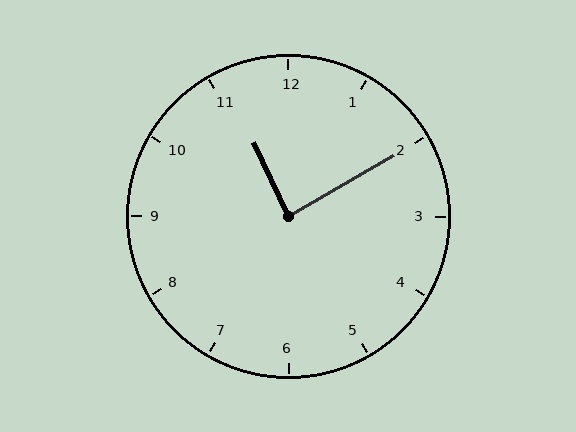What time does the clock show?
11:10.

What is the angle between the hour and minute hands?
Approximately 85 degrees.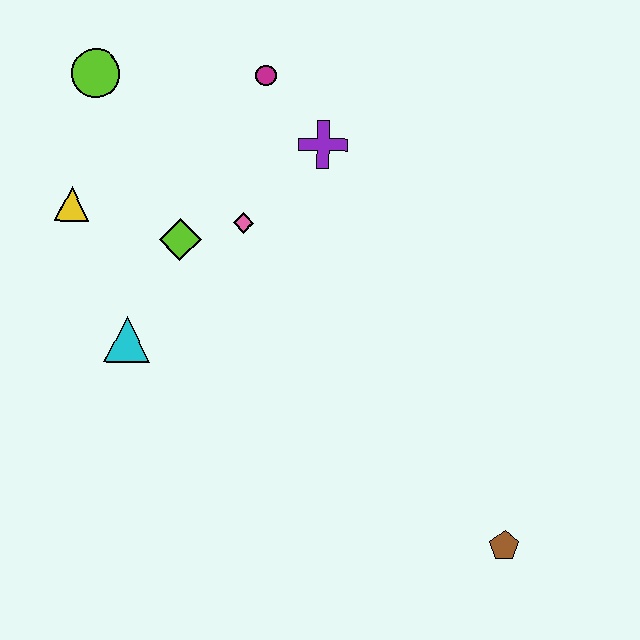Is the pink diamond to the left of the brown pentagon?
Yes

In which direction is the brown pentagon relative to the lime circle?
The brown pentagon is below the lime circle.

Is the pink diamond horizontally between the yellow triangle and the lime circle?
No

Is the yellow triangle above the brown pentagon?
Yes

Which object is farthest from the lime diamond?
The brown pentagon is farthest from the lime diamond.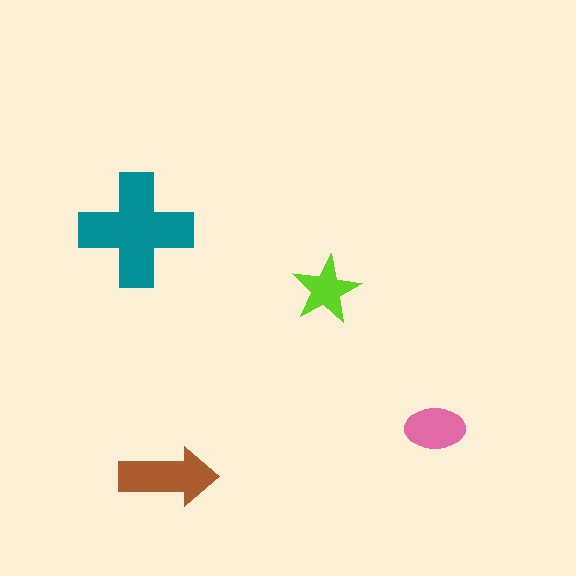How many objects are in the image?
There are 4 objects in the image.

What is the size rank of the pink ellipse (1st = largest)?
3rd.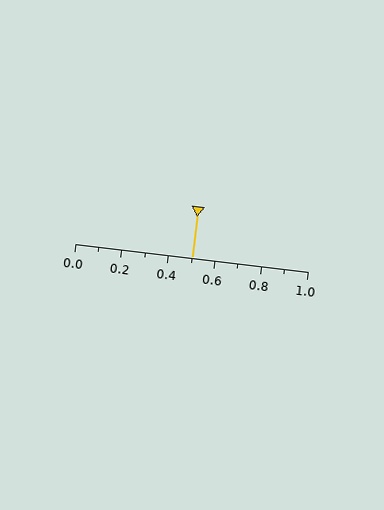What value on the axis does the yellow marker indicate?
The marker indicates approximately 0.5.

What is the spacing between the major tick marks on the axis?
The major ticks are spaced 0.2 apart.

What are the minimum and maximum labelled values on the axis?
The axis runs from 0.0 to 1.0.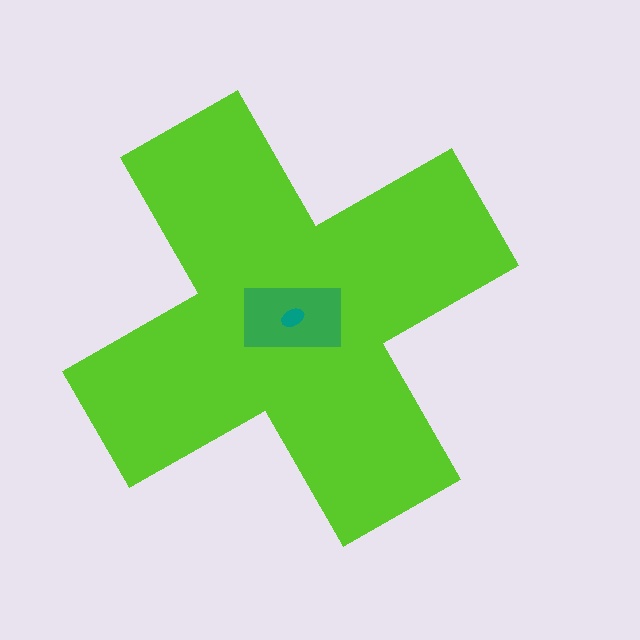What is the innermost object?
The teal ellipse.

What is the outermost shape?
The lime cross.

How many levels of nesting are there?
3.